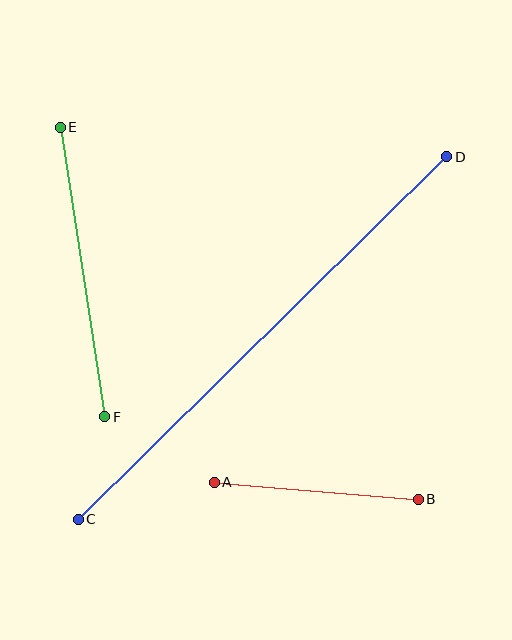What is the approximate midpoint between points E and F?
The midpoint is at approximately (83, 272) pixels.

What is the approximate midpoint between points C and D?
The midpoint is at approximately (263, 338) pixels.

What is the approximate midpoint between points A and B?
The midpoint is at approximately (316, 491) pixels.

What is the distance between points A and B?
The distance is approximately 205 pixels.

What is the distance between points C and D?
The distance is approximately 517 pixels.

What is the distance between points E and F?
The distance is approximately 293 pixels.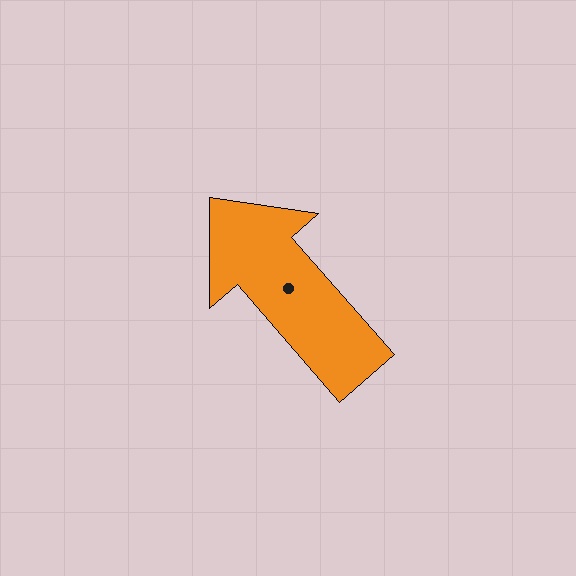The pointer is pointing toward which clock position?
Roughly 11 o'clock.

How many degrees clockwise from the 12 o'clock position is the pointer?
Approximately 319 degrees.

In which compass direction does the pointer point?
Northwest.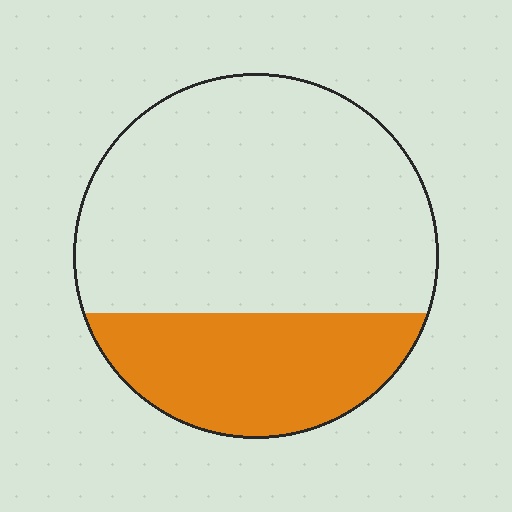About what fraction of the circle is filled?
About one third (1/3).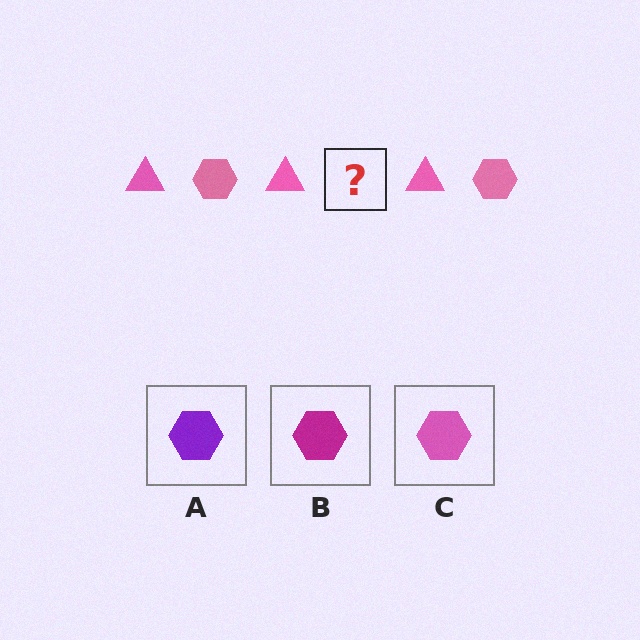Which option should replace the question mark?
Option C.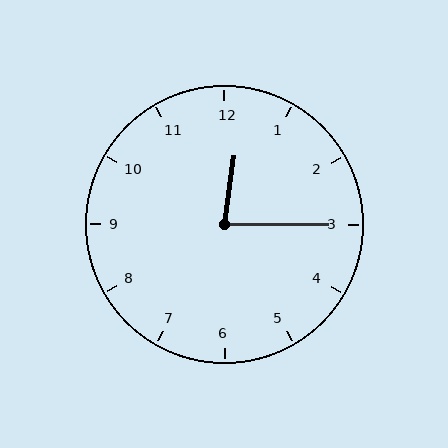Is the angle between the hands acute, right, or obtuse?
It is acute.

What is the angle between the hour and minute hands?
Approximately 82 degrees.